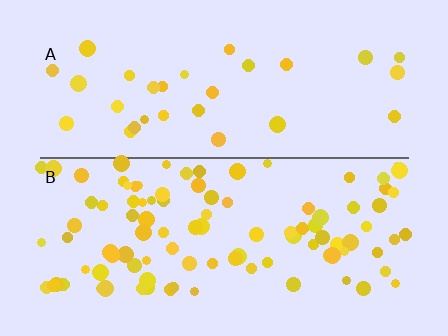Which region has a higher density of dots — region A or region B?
B (the bottom).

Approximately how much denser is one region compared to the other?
Approximately 3.2× — region B over region A.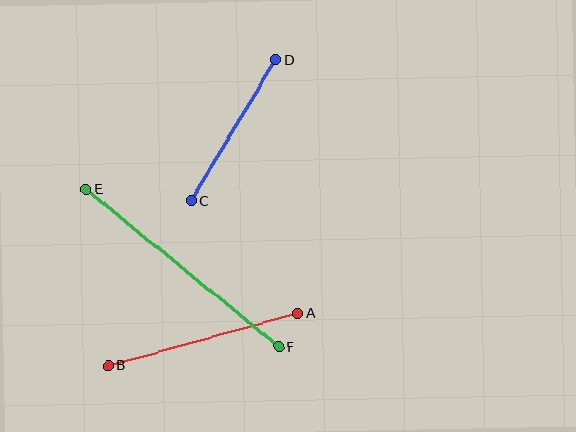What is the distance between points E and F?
The distance is approximately 249 pixels.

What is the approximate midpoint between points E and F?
The midpoint is at approximately (182, 268) pixels.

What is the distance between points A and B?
The distance is approximately 197 pixels.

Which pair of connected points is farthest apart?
Points E and F are farthest apart.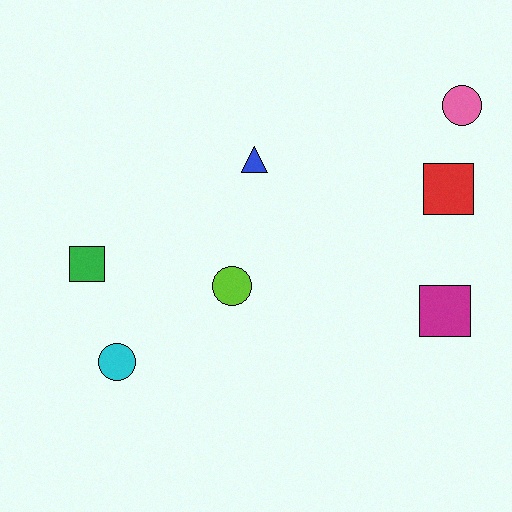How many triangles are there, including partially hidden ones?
There is 1 triangle.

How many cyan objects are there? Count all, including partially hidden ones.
There is 1 cyan object.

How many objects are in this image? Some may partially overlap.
There are 7 objects.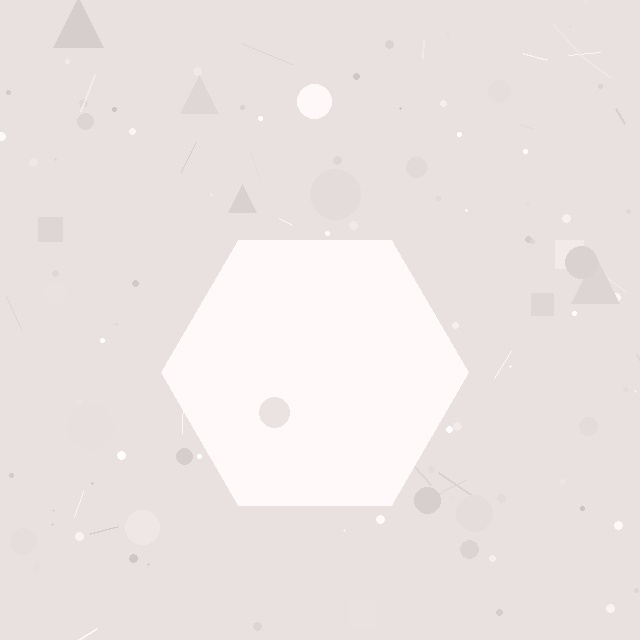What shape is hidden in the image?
A hexagon is hidden in the image.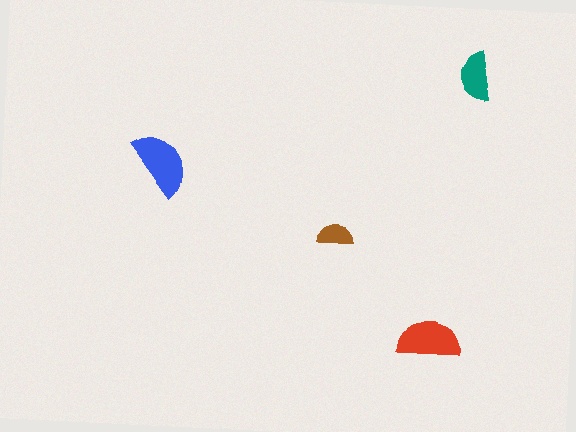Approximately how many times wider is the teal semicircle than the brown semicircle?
About 1.5 times wider.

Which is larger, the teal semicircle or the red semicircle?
The red one.